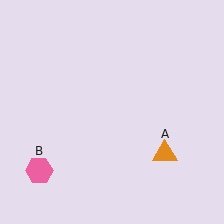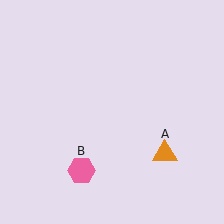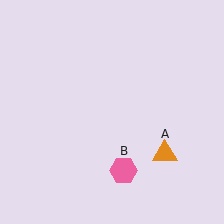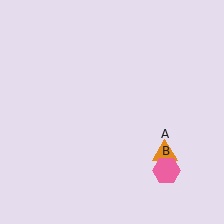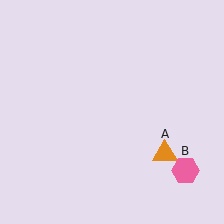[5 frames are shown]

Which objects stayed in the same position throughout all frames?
Orange triangle (object A) remained stationary.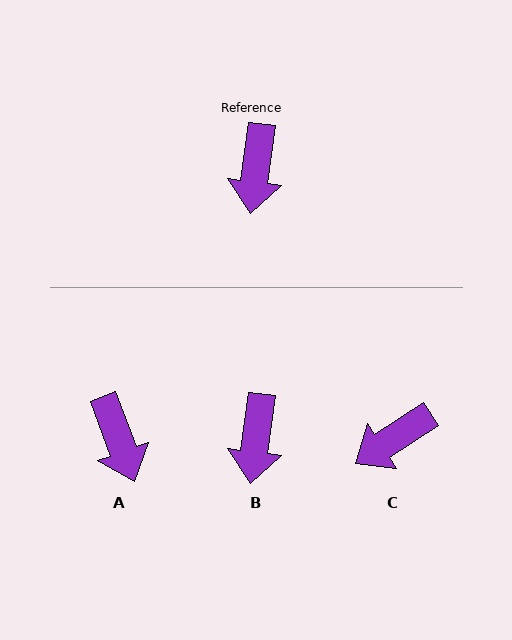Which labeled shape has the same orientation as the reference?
B.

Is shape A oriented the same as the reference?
No, it is off by about 28 degrees.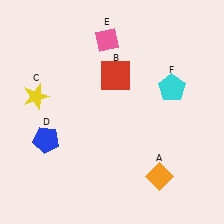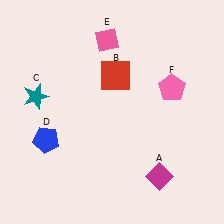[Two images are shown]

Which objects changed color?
A changed from orange to magenta. C changed from yellow to teal. F changed from cyan to pink.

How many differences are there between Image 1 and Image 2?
There are 3 differences between the two images.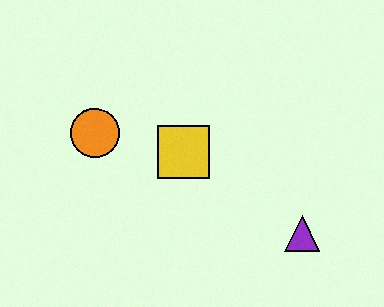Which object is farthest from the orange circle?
The purple triangle is farthest from the orange circle.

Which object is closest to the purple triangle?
The yellow square is closest to the purple triangle.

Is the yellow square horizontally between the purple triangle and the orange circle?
Yes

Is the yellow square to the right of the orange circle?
Yes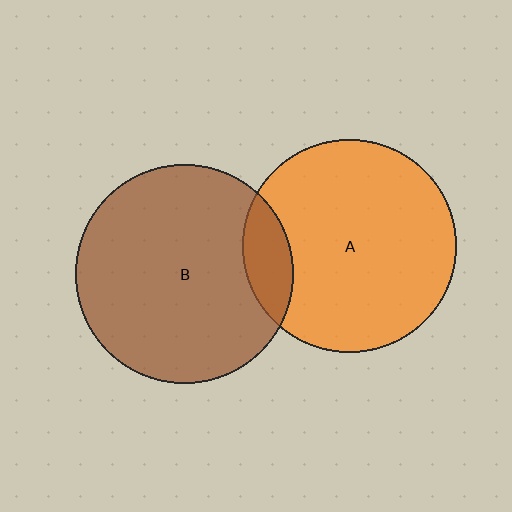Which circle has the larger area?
Circle B (brown).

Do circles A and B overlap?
Yes.